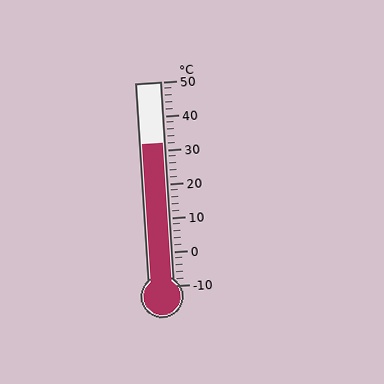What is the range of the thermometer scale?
The thermometer scale ranges from -10°C to 50°C.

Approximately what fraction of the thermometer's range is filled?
The thermometer is filled to approximately 70% of its range.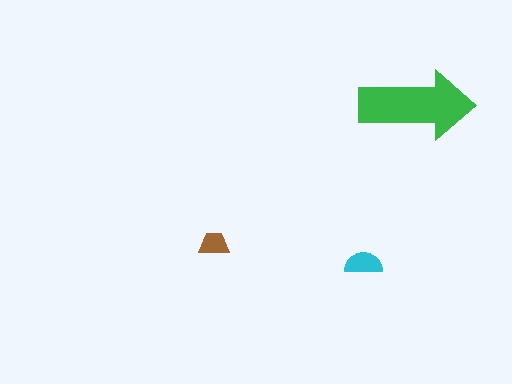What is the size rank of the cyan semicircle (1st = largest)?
2nd.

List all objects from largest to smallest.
The green arrow, the cyan semicircle, the brown trapezoid.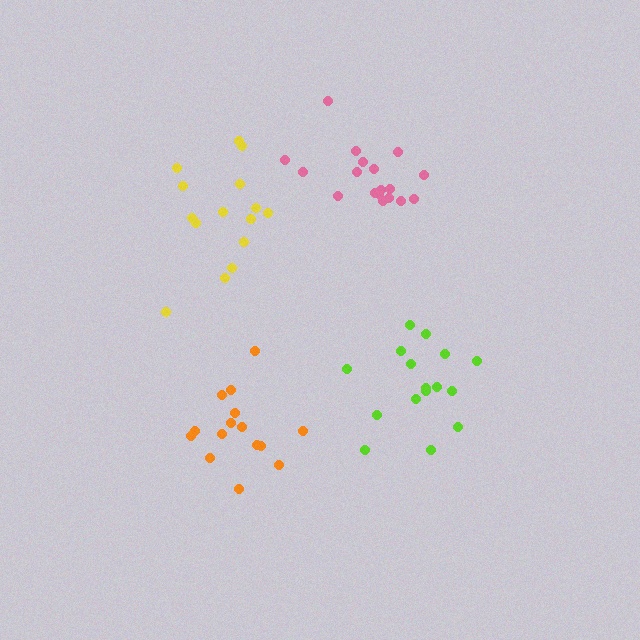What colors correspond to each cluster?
The clusters are colored: lime, yellow, pink, orange.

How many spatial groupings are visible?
There are 4 spatial groupings.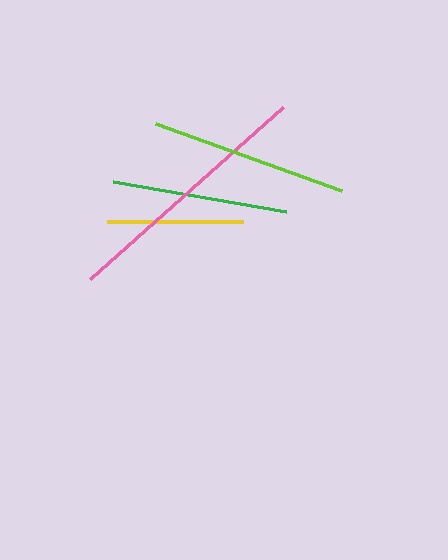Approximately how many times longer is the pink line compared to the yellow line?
The pink line is approximately 1.9 times the length of the yellow line.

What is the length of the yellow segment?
The yellow segment is approximately 136 pixels long.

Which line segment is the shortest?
The yellow line is the shortest at approximately 136 pixels.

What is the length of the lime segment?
The lime segment is approximately 197 pixels long.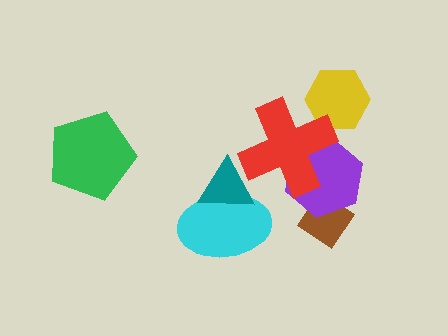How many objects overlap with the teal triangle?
2 objects overlap with the teal triangle.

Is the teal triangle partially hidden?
Yes, it is partially covered by another shape.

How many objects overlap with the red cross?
3 objects overlap with the red cross.